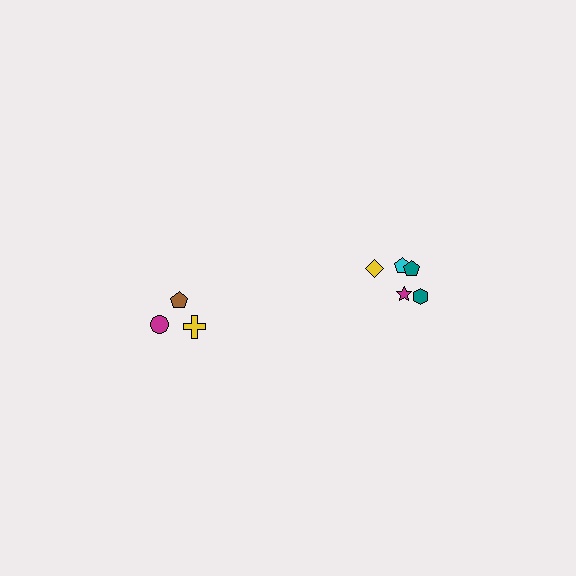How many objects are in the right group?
There are 5 objects.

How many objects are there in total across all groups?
There are 8 objects.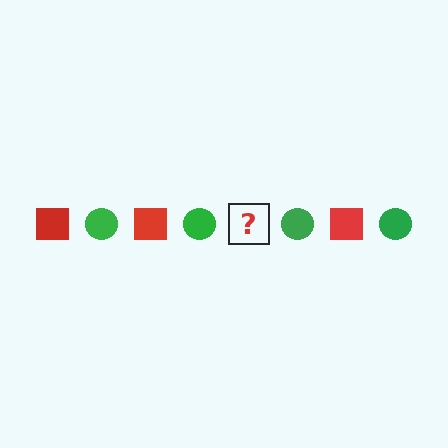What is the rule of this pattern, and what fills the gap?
The rule is that the pattern alternates between red square and green circle. The gap should be filled with a red square.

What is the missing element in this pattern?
The missing element is a red square.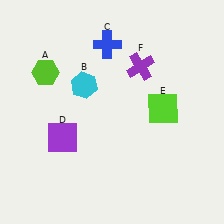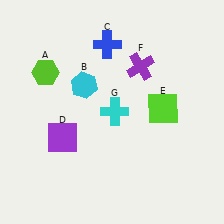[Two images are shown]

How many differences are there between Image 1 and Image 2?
There is 1 difference between the two images.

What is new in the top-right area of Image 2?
A cyan cross (G) was added in the top-right area of Image 2.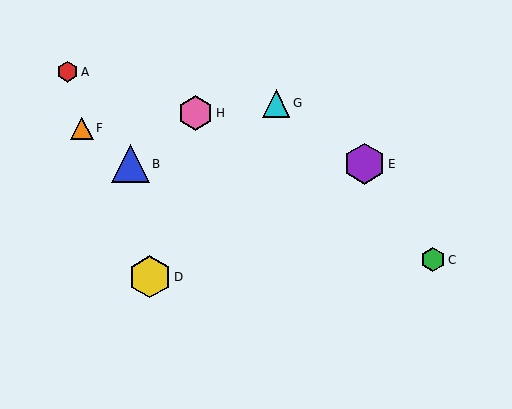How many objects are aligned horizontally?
2 objects (B, E) are aligned horizontally.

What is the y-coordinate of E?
Object E is at y≈164.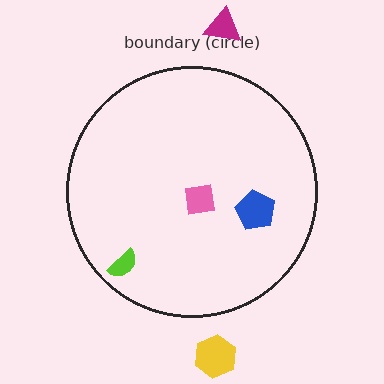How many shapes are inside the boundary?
3 inside, 2 outside.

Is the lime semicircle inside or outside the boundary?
Inside.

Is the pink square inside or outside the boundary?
Inside.